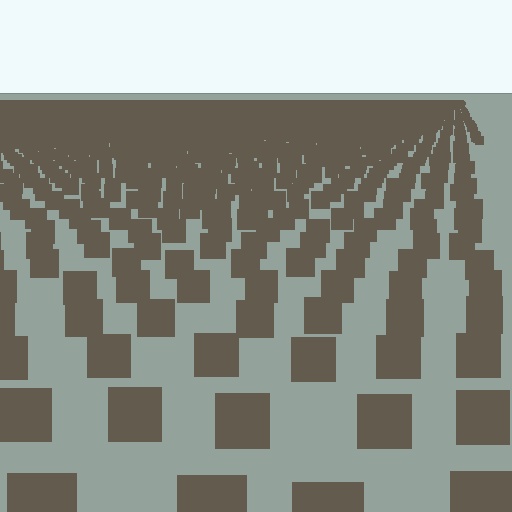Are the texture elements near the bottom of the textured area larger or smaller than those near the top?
Larger. Near the bottom, elements are closer to the viewer and appear at a bigger on-screen size.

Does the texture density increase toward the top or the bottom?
Density increases toward the top.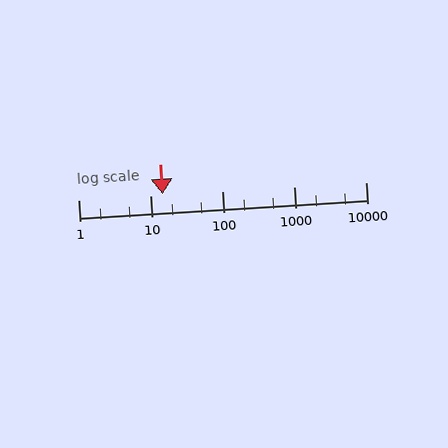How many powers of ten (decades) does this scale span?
The scale spans 4 decades, from 1 to 10000.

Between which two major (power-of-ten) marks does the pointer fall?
The pointer is between 10 and 100.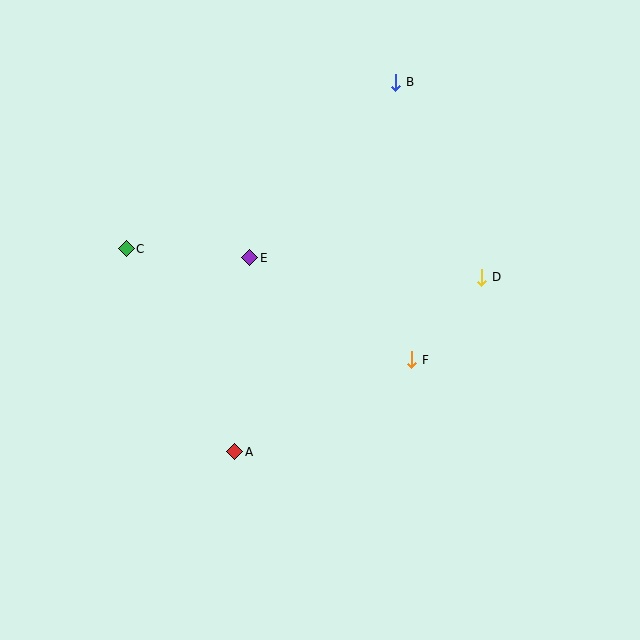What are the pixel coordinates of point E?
Point E is at (250, 258).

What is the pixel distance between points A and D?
The distance between A and D is 302 pixels.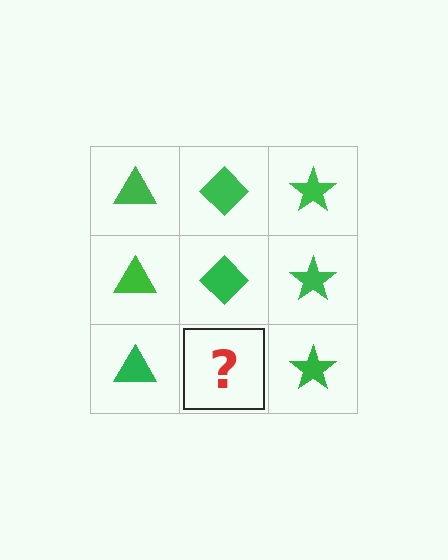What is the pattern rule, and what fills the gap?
The rule is that each column has a consistent shape. The gap should be filled with a green diamond.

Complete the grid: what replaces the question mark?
The question mark should be replaced with a green diamond.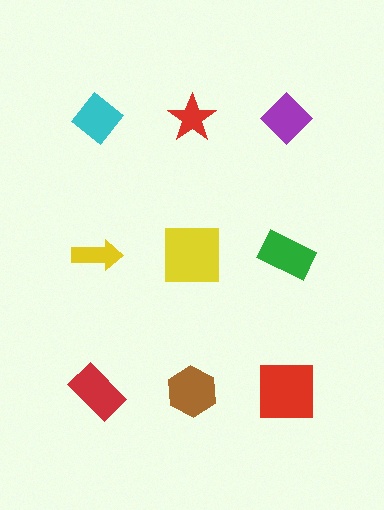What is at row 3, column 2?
A brown hexagon.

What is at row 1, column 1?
A cyan diamond.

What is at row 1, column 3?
A purple diamond.